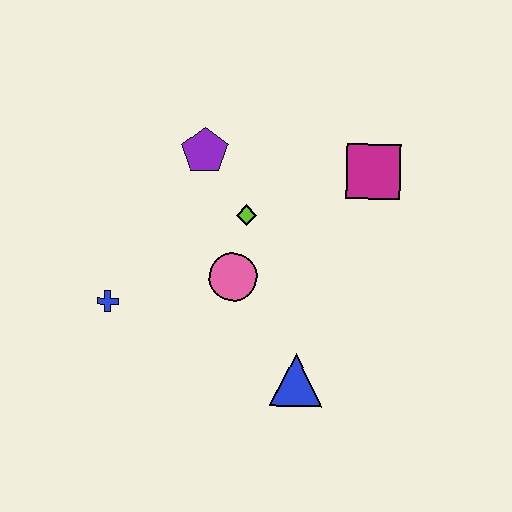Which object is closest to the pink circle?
The lime diamond is closest to the pink circle.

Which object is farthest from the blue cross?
The magenta square is farthest from the blue cross.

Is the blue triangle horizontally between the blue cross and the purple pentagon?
No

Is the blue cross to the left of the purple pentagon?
Yes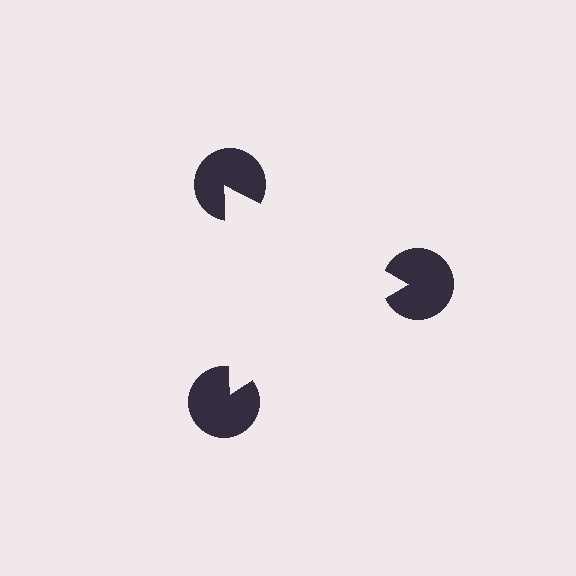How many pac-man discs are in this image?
There are 3 — one at each vertex of the illusory triangle.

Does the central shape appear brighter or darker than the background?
It typically appears slightly brighter than the background, even though no actual brightness change is drawn.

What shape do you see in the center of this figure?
An illusory triangle — its edges are inferred from the aligned wedge cuts in the pac-man discs, not physically drawn.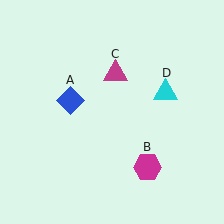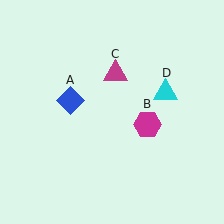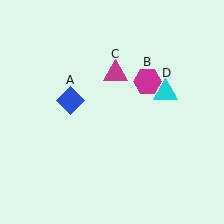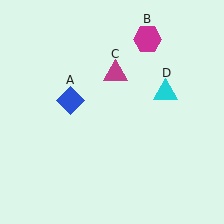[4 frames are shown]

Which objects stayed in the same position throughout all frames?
Blue diamond (object A) and magenta triangle (object C) and cyan triangle (object D) remained stationary.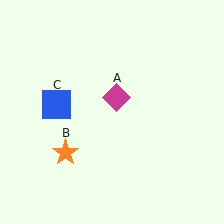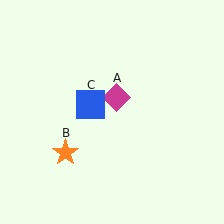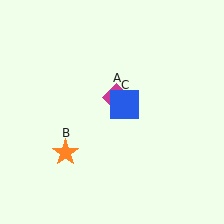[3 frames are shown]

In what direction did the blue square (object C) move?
The blue square (object C) moved right.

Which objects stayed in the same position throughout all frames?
Magenta diamond (object A) and orange star (object B) remained stationary.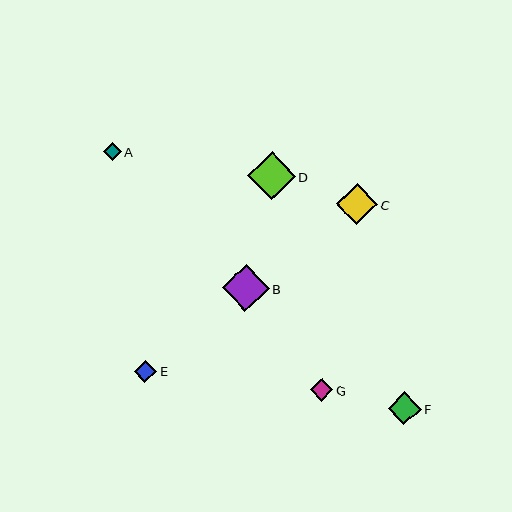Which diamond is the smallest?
Diamond A is the smallest with a size of approximately 18 pixels.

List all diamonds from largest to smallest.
From largest to smallest: D, B, C, F, G, E, A.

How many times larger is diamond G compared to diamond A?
Diamond G is approximately 1.3 times the size of diamond A.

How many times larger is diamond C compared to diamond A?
Diamond C is approximately 2.3 times the size of diamond A.